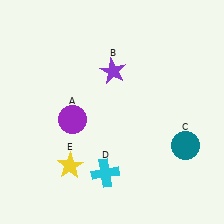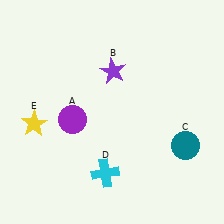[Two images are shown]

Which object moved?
The yellow star (E) moved up.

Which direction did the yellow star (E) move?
The yellow star (E) moved up.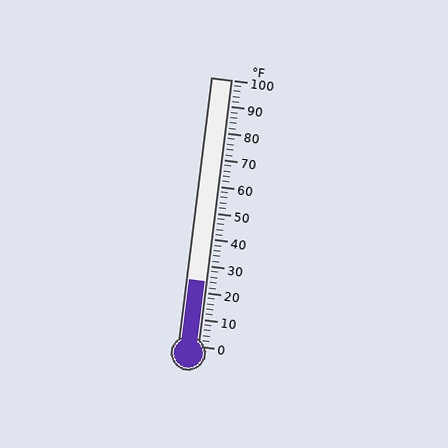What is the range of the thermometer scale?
The thermometer scale ranges from 0°F to 100°F.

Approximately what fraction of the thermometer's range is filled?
The thermometer is filled to approximately 25% of its range.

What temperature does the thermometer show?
The thermometer shows approximately 24°F.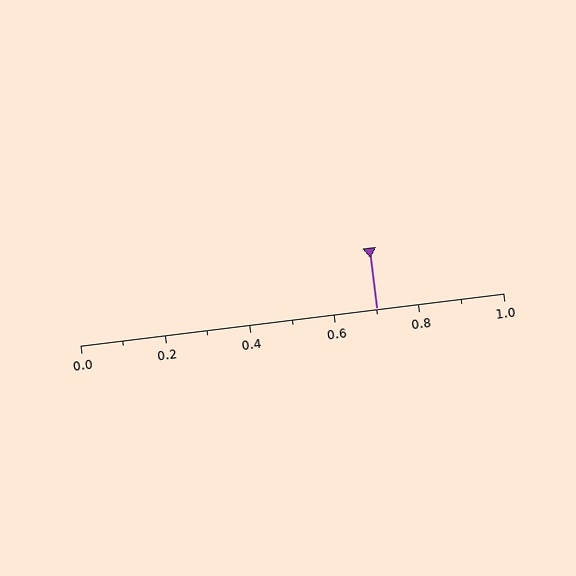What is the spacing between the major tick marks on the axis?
The major ticks are spaced 0.2 apart.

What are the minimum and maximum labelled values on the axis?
The axis runs from 0.0 to 1.0.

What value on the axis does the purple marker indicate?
The marker indicates approximately 0.7.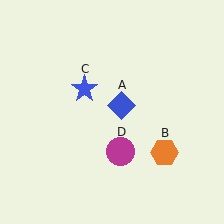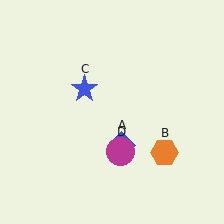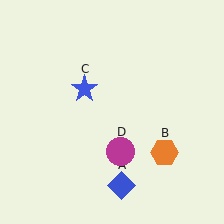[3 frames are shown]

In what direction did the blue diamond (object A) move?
The blue diamond (object A) moved down.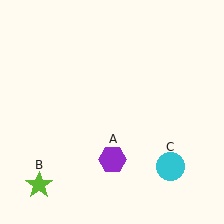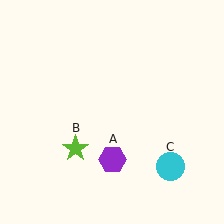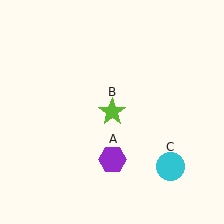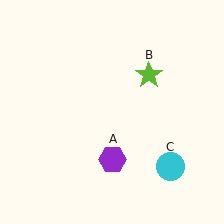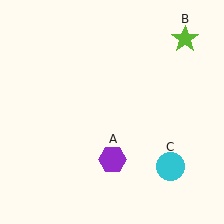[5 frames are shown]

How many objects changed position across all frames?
1 object changed position: lime star (object B).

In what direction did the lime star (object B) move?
The lime star (object B) moved up and to the right.